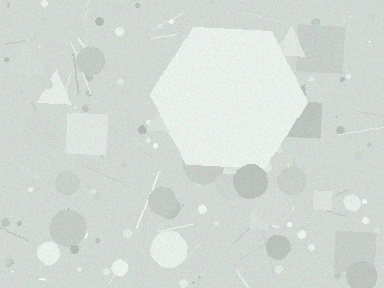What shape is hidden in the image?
A hexagon is hidden in the image.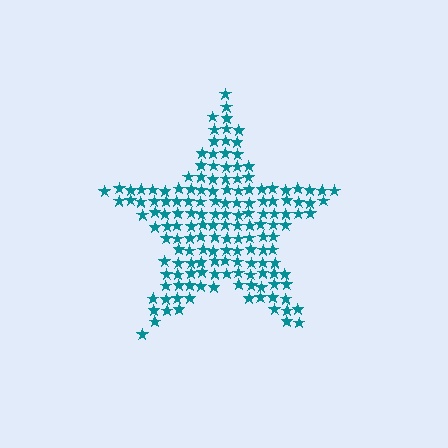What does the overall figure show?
The overall figure shows a star.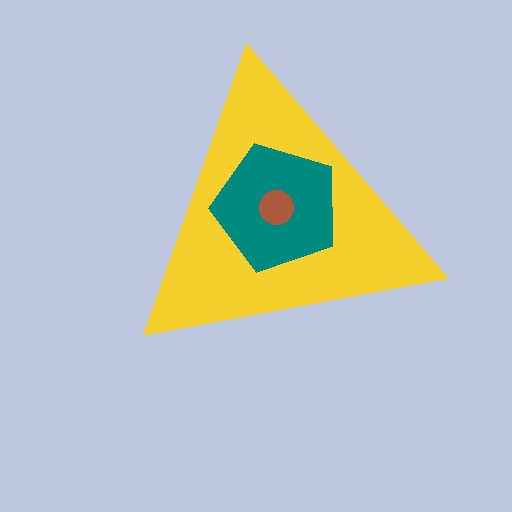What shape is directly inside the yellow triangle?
The teal pentagon.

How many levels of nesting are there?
3.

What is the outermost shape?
The yellow triangle.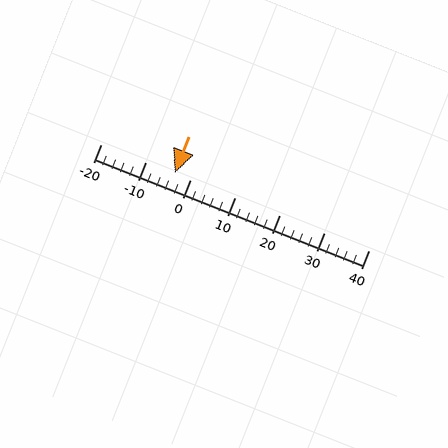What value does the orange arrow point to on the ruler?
The orange arrow points to approximately -3.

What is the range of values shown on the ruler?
The ruler shows values from -20 to 40.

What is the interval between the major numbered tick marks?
The major tick marks are spaced 10 units apart.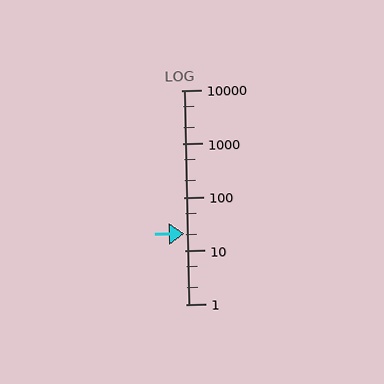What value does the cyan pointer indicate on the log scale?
The pointer indicates approximately 21.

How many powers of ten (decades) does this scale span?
The scale spans 4 decades, from 1 to 10000.